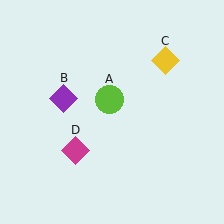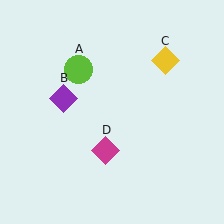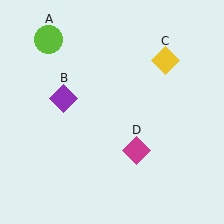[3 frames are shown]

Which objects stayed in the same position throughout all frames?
Purple diamond (object B) and yellow diamond (object C) remained stationary.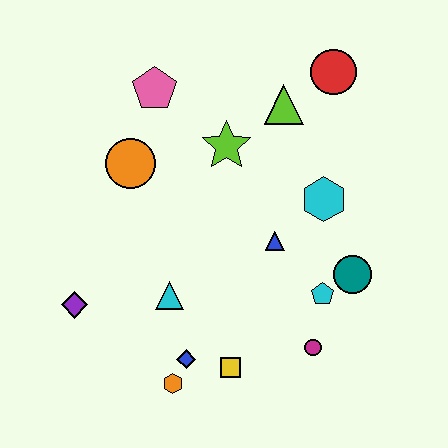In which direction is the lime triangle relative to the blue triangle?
The lime triangle is above the blue triangle.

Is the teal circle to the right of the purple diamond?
Yes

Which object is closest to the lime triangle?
The red circle is closest to the lime triangle.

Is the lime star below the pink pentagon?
Yes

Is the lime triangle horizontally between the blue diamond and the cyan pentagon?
Yes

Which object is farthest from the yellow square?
The red circle is farthest from the yellow square.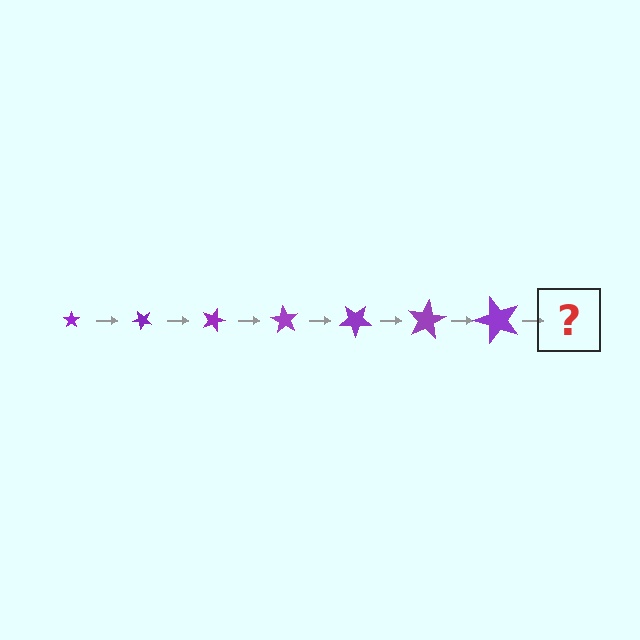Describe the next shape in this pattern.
It should be a star, larger than the previous one and rotated 315 degrees from the start.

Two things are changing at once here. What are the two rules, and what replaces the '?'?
The two rules are that the star grows larger each step and it rotates 45 degrees each step. The '?' should be a star, larger than the previous one and rotated 315 degrees from the start.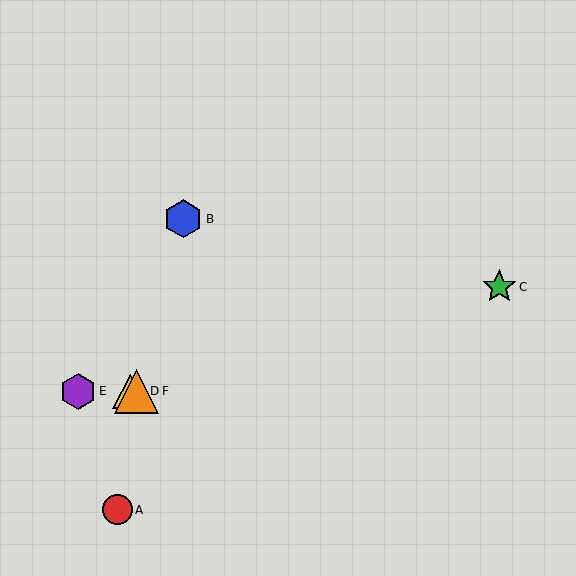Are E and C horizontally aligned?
No, E is at y≈391 and C is at y≈287.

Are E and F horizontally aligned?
Yes, both are at y≈391.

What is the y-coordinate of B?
Object B is at y≈219.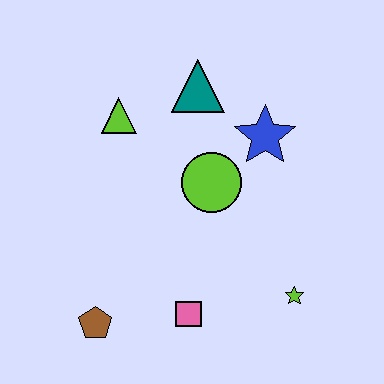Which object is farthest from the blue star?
The brown pentagon is farthest from the blue star.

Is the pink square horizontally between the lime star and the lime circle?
No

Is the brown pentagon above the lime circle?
No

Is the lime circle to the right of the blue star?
No